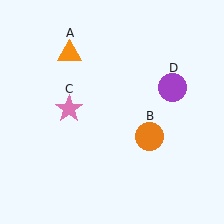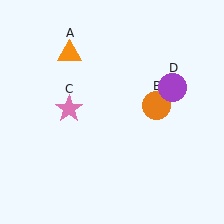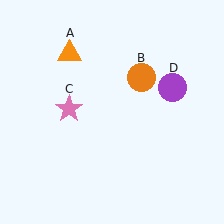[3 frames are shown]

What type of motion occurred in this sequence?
The orange circle (object B) rotated counterclockwise around the center of the scene.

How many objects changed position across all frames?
1 object changed position: orange circle (object B).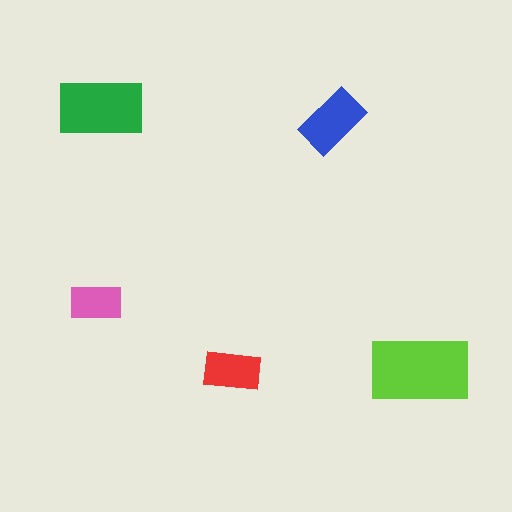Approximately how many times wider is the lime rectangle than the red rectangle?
About 1.5 times wider.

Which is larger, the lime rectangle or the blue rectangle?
The lime one.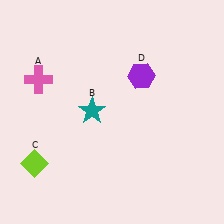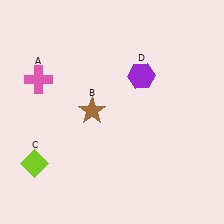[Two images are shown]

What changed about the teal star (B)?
In Image 1, B is teal. In Image 2, it changed to brown.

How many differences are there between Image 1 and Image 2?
There is 1 difference between the two images.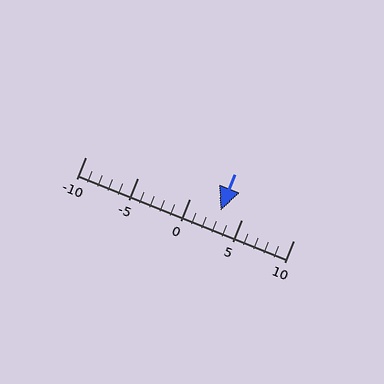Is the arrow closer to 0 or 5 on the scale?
The arrow is closer to 5.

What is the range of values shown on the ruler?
The ruler shows values from -10 to 10.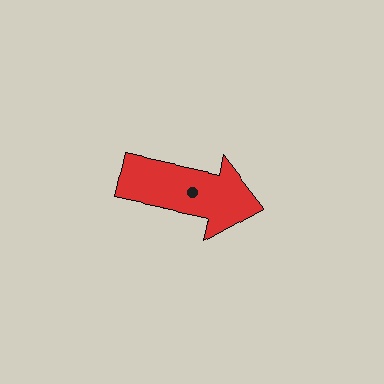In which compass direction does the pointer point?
East.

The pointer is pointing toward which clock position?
Roughly 3 o'clock.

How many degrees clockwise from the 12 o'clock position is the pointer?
Approximately 102 degrees.